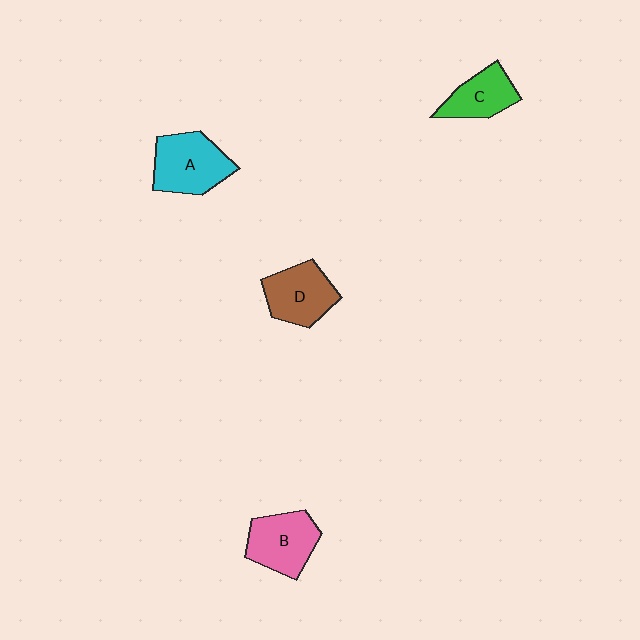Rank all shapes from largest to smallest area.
From largest to smallest: A (cyan), B (pink), D (brown), C (green).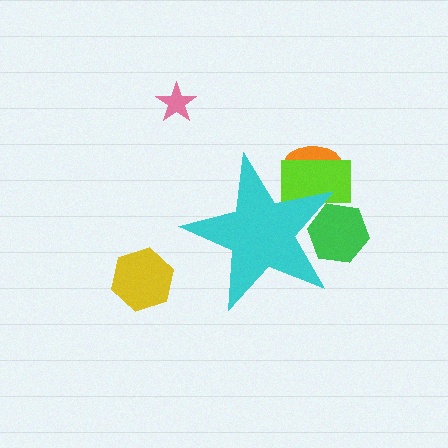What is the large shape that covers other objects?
A cyan star.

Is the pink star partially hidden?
No, the pink star is fully visible.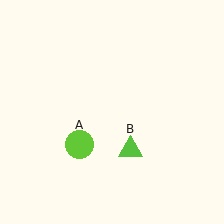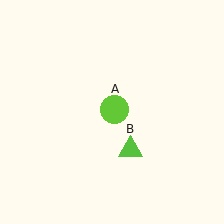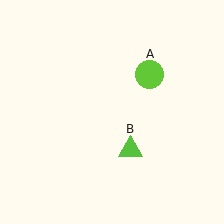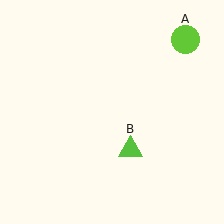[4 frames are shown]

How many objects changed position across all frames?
1 object changed position: lime circle (object A).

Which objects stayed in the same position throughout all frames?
Lime triangle (object B) remained stationary.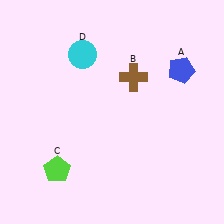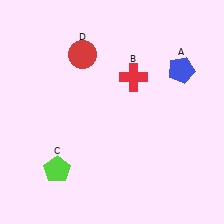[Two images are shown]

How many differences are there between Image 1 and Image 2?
There are 2 differences between the two images.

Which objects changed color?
B changed from brown to red. D changed from cyan to red.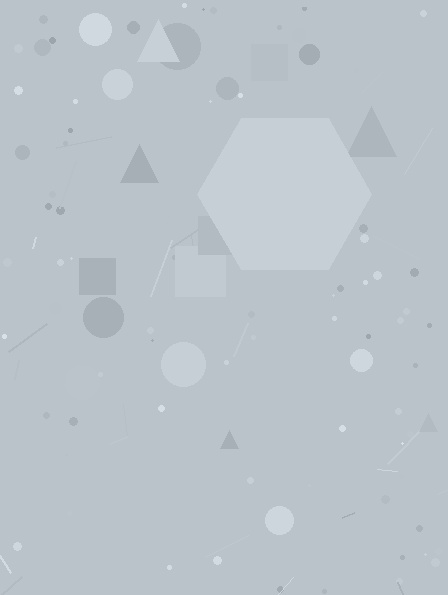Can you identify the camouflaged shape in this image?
The camouflaged shape is a hexagon.